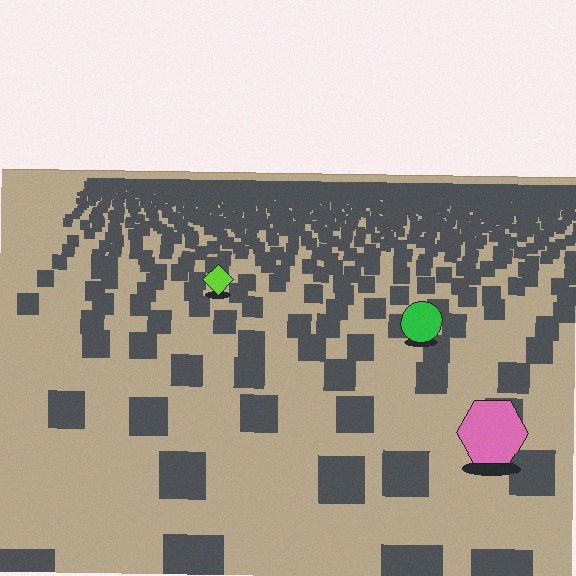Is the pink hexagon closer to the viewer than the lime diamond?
Yes. The pink hexagon is closer — you can tell from the texture gradient: the ground texture is coarser near it.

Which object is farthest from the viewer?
The lime diamond is farthest from the viewer. It appears smaller and the ground texture around it is denser.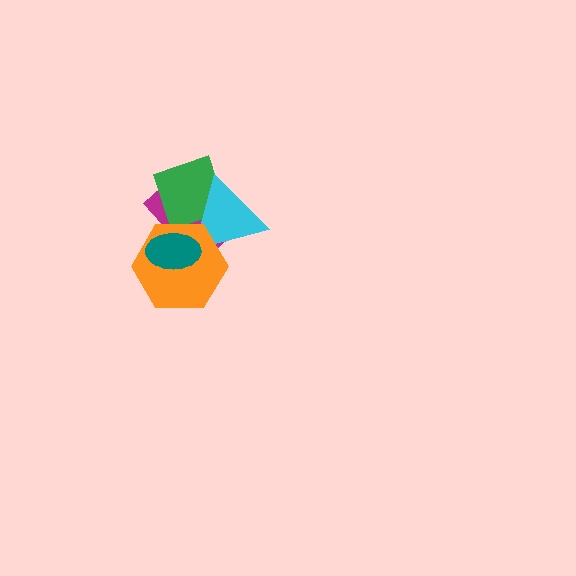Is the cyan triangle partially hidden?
Yes, it is partially covered by another shape.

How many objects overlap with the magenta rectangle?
4 objects overlap with the magenta rectangle.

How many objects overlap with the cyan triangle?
4 objects overlap with the cyan triangle.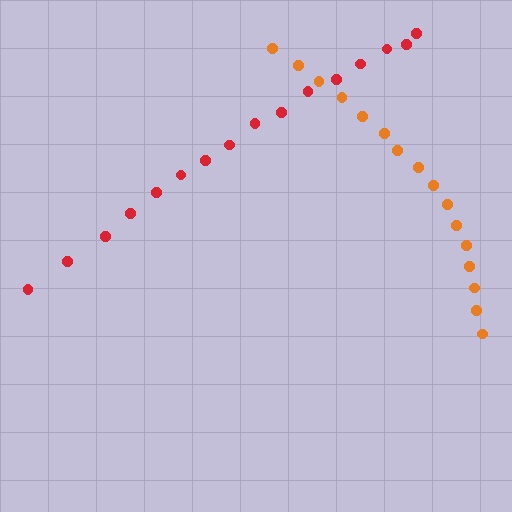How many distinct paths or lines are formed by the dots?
There are 2 distinct paths.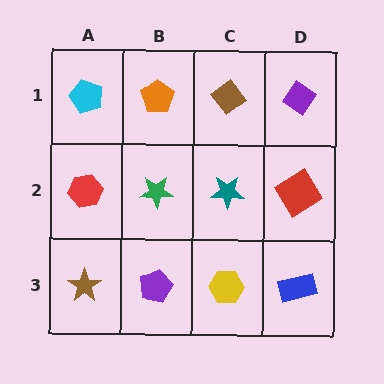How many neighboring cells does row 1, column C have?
3.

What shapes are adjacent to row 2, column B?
An orange pentagon (row 1, column B), a purple pentagon (row 3, column B), a red hexagon (row 2, column A), a teal star (row 2, column C).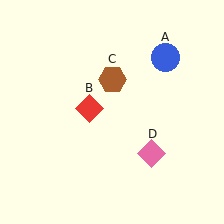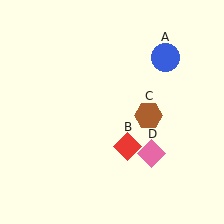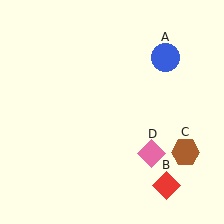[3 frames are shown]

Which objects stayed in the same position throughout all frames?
Blue circle (object A) and pink diamond (object D) remained stationary.